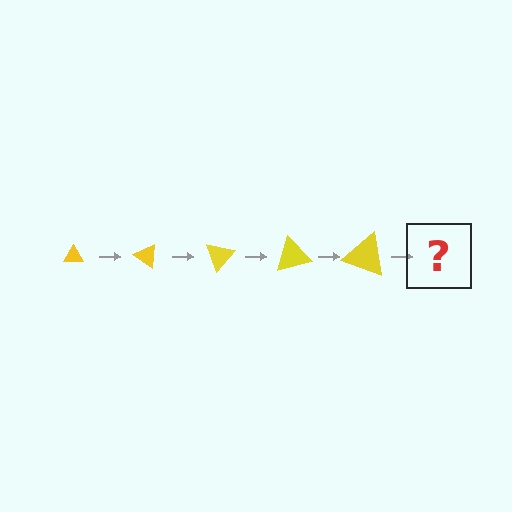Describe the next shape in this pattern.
It should be a triangle, larger than the previous one and rotated 175 degrees from the start.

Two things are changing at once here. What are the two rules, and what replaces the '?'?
The two rules are that the triangle grows larger each step and it rotates 35 degrees each step. The '?' should be a triangle, larger than the previous one and rotated 175 degrees from the start.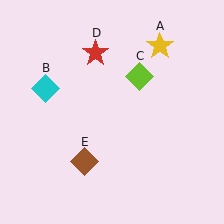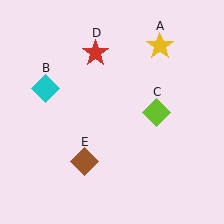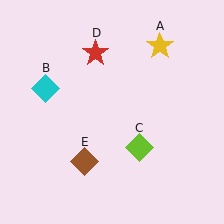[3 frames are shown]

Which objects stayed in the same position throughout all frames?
Yellow star (object A) and cyan diamond (object B) and red star (object D) and brown diamond (object E) remained stationary.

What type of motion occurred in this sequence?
The lime diamond (object C) rotated clockwise around the center of the scene.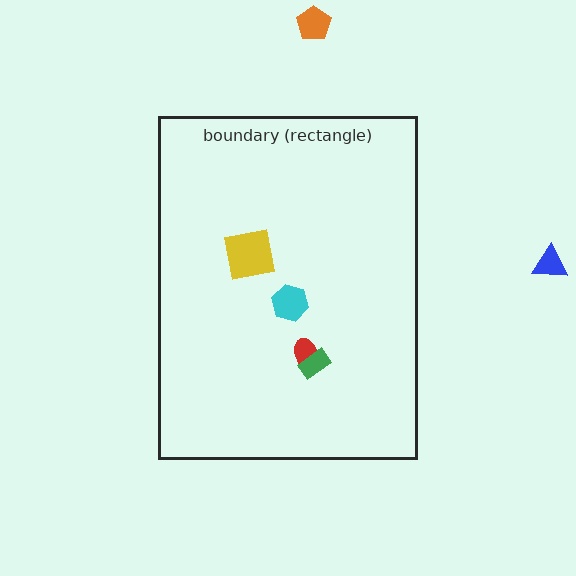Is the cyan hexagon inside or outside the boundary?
Inside.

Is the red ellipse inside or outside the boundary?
Inside.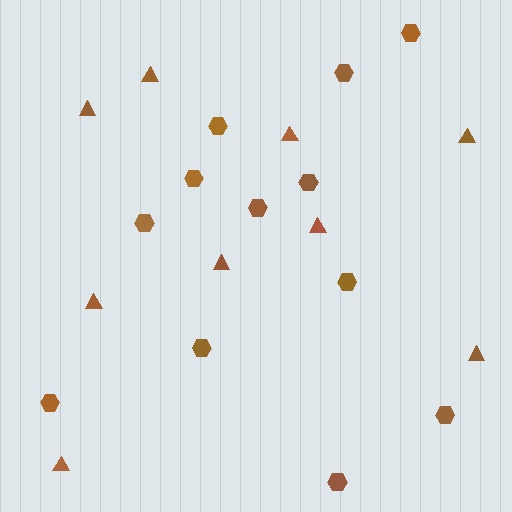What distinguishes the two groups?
There are 2 groups: one group of triangles (9) and one group of hexagons (12).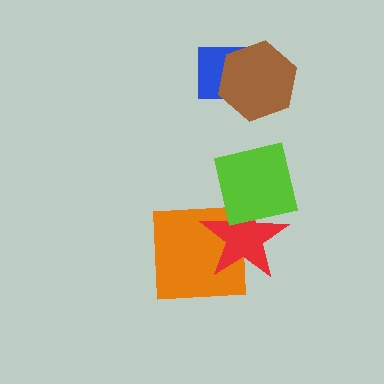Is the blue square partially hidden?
Yes, it is partially covered by another shape.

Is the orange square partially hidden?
Yes, it is partially covered by another shape.